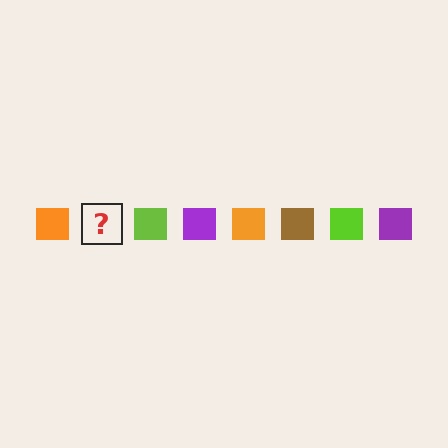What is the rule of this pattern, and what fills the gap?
The rule is that the pattern cycles through orange, brown, lime, purple squares. The gap should be filled with a brown square.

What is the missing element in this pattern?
The missing element is a brown square.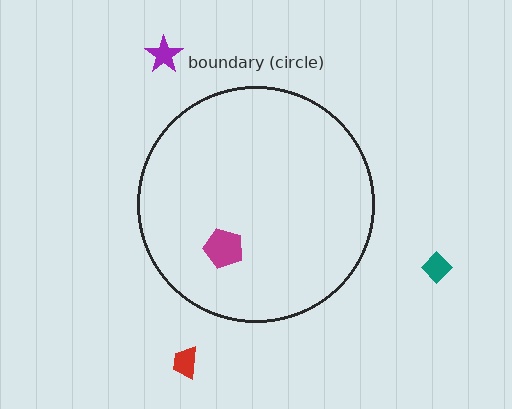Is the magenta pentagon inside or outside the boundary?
Inside.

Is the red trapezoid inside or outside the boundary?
Outside.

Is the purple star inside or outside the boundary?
Outside.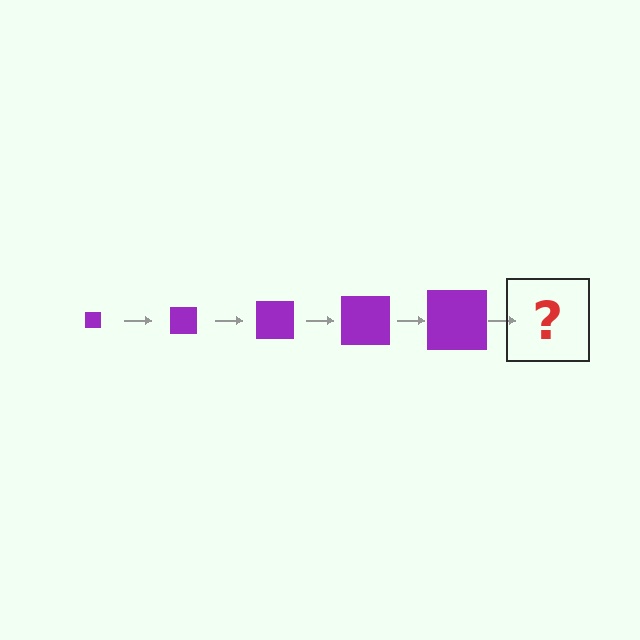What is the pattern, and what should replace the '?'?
The pattern is that the square gets progressively larger each step. The '?' should be a purple square, larger than the previous one.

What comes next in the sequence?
The next element should be a purple square, larger than the previous one.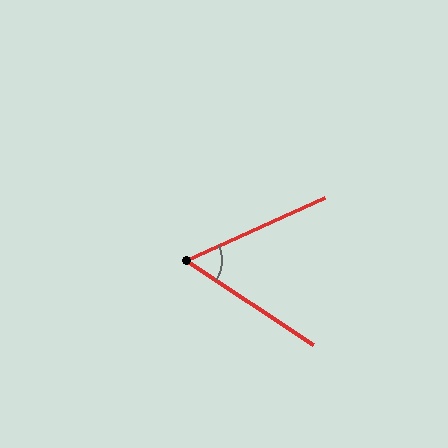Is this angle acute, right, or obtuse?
It is acute.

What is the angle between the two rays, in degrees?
Approximately 58 degrees.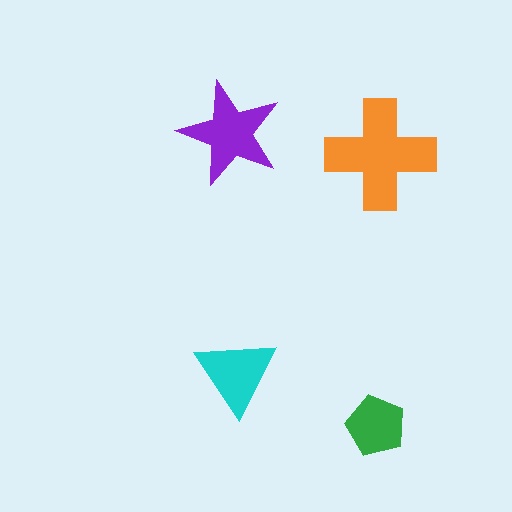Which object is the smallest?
The green pentagon.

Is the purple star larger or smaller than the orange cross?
Smaller.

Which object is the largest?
The orange cross.